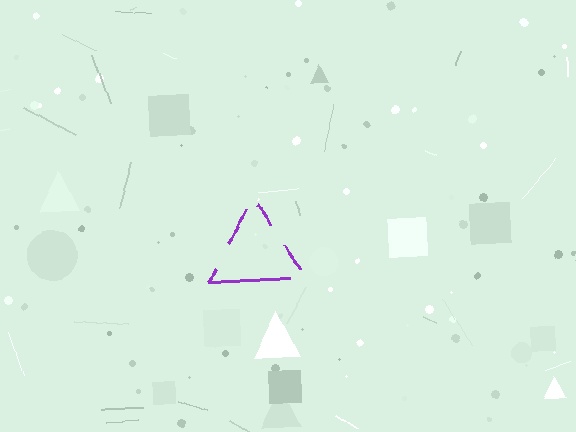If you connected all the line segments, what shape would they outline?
They would outline a triangle.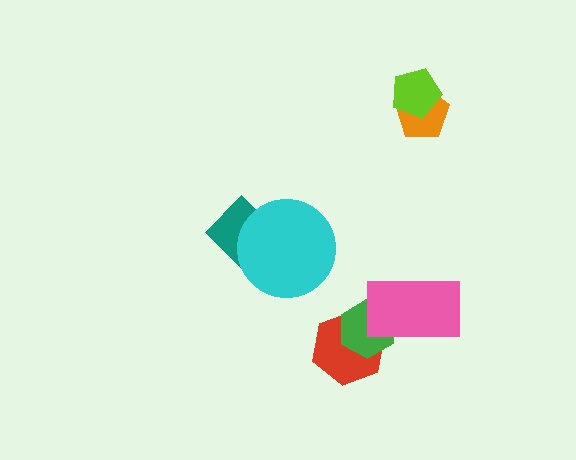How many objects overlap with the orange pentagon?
1 object overlaps with the orange pentagon.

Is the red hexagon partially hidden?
Yes, it is partially covered by another shape.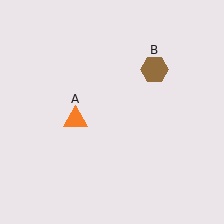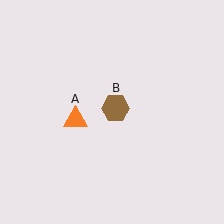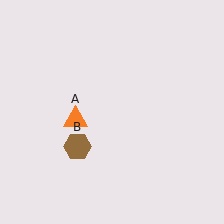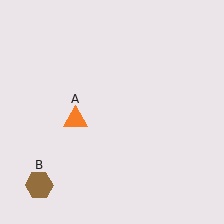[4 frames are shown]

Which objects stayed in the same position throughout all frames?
Orange triangle (object A) remained stationary.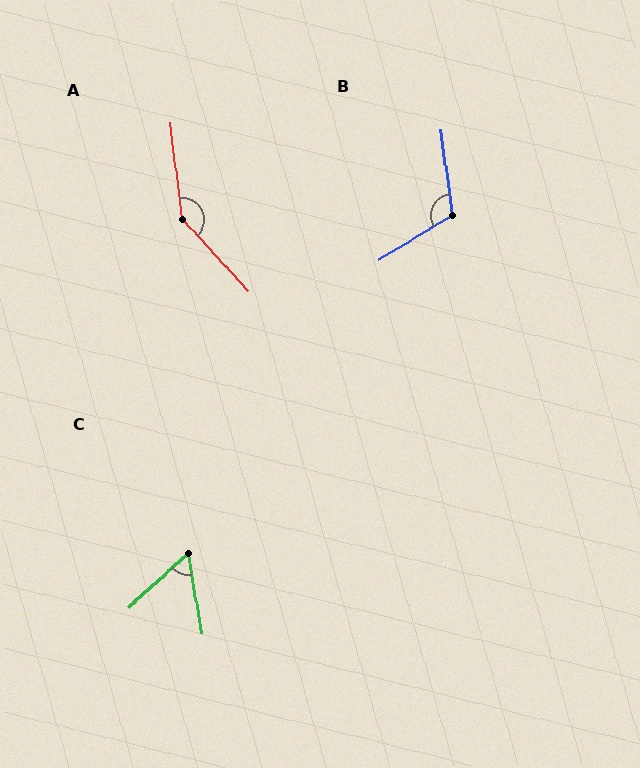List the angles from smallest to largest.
C (57°), B (114°), A (144°).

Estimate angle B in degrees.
Approximately 114 degrees.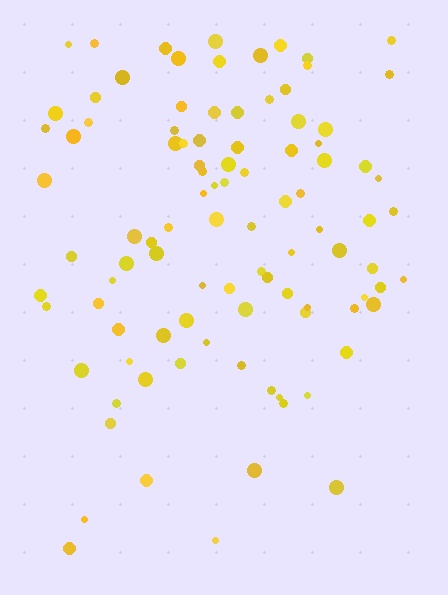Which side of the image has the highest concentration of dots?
The top.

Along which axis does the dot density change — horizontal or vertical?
Vertical.